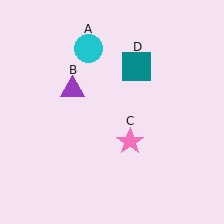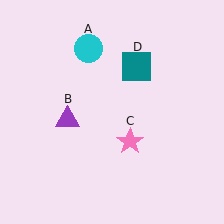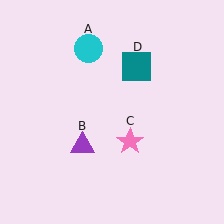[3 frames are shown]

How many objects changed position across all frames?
1 object changed position: purple triangle (object B).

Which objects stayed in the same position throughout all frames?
Cyan circle (object A) and pink star (object C) and teal square (object D) remained stationary.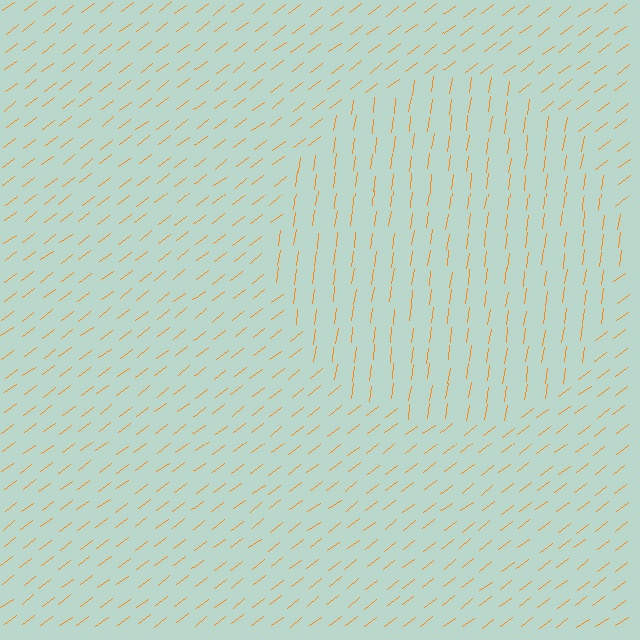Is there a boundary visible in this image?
Yes, there is a texture boundary formed by a change in line orientation.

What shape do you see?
I see a circle.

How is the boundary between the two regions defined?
The boundary is defined purely by a change in line orientation (approximately 45 degrees difference). All lines are the same color and thickness.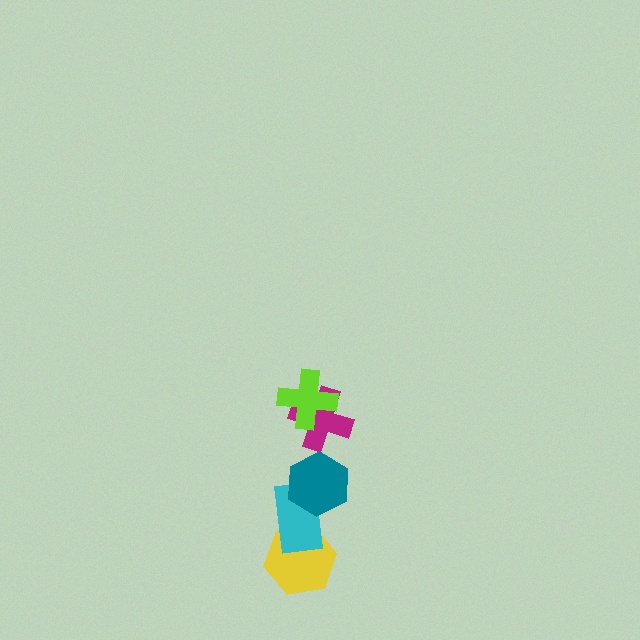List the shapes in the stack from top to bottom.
From top to bottom: the lime cross, the magenta cross, the teal hexagon, the cyan rectangle, the yellow hexagon.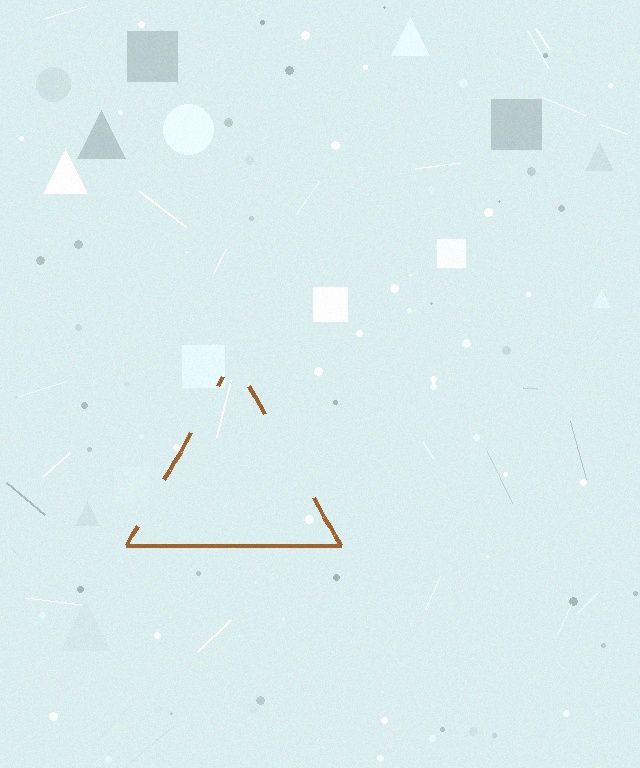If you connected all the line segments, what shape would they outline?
They would outline a triangle.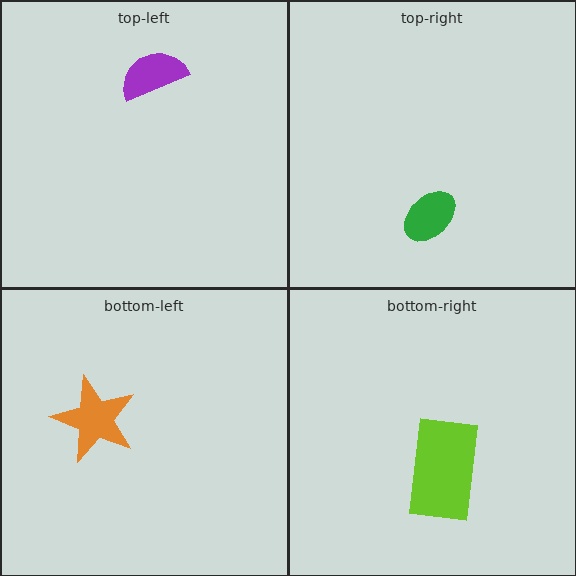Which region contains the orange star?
The bottom-left region.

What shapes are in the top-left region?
The purple semicircle.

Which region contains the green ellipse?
The top-right region.